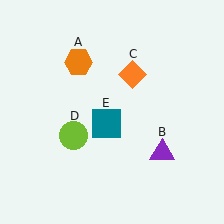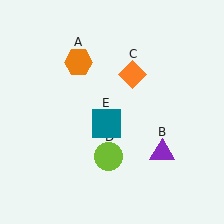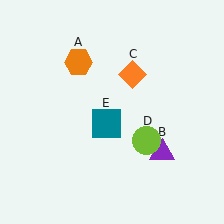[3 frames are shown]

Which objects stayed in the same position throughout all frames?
Orange hexagon (object A) and purple triangle (object B) and orange diamond (object C) and teal square (object E) remained stationary.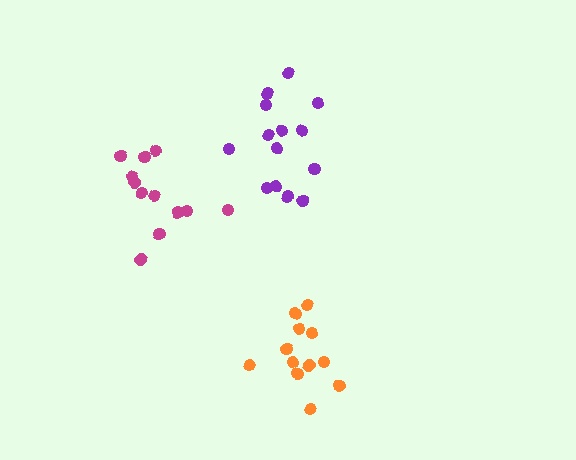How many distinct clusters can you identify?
There are 3 distinct clusters.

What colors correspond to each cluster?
The clusters are colored: purple, orange, magenta.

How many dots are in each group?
Group 1: 14 dots, Group 2: 12 dots, Group 3: 13 dots (39 total).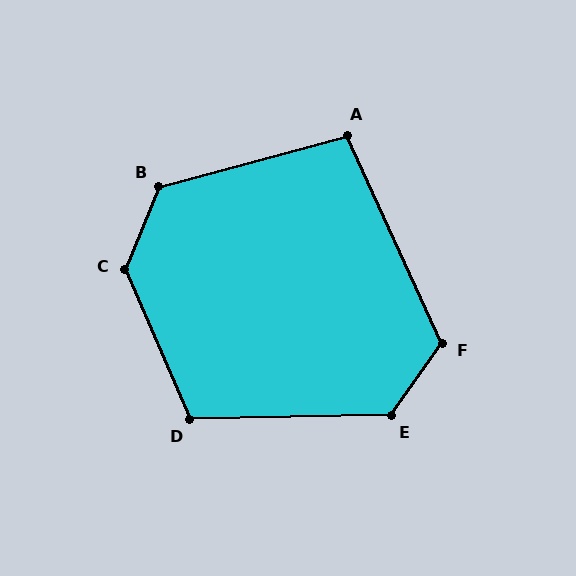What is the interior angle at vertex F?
Approximately 120 degrees (obtuse).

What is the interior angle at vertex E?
Approximately 127 degrees (obtuse).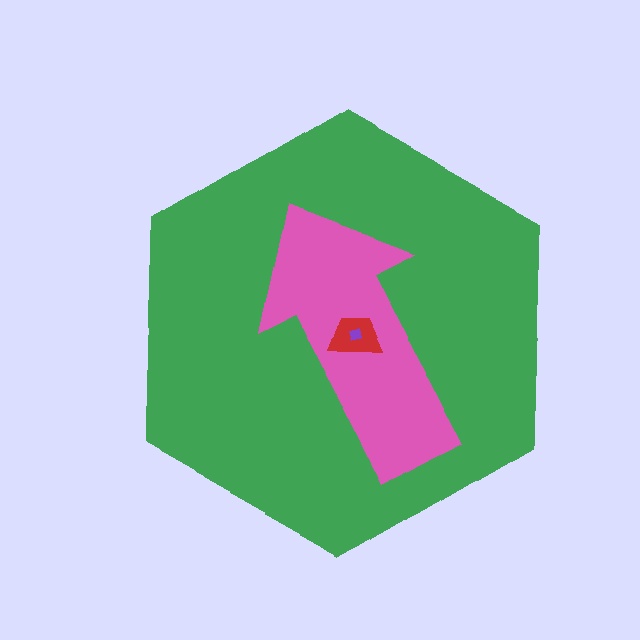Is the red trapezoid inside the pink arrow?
Yes.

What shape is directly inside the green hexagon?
The pink arrow.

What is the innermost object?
The purple square.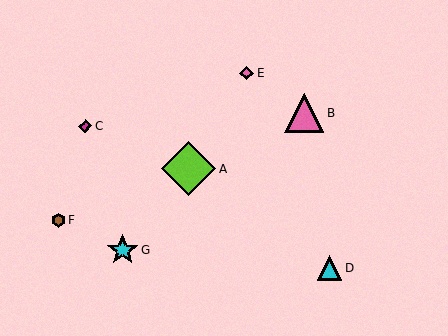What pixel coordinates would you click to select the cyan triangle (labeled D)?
Click at (330, 267) to select the cyan triangle D.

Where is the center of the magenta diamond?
The center of the magenta diamond is at (85, 126).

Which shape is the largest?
The lime diamond (labeled A) is the largest.